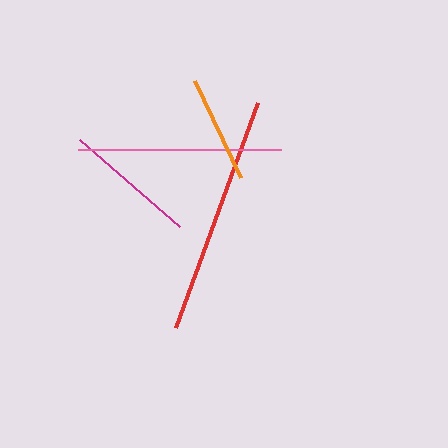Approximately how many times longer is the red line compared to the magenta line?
The red line is approximately 1.8 times the length of the magenta line.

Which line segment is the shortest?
The orange line is the shortest at approximately 107 pixels.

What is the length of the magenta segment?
The magenta segment is approximately 133 pixels long.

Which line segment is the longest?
The red line is the longest at approximately 240 pixels.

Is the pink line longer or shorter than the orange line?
The pink line is longer than the orange line.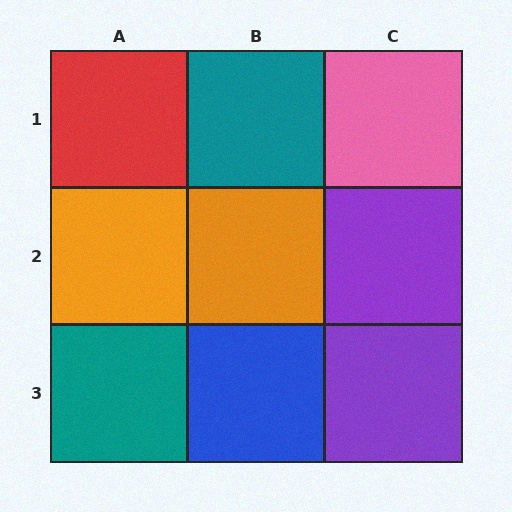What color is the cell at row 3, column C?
Purple.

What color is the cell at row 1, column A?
Red.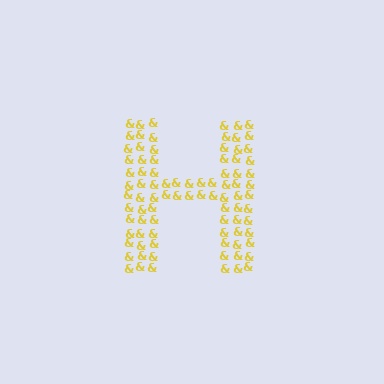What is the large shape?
The large shape is the letter H.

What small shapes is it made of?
It is made of small ampersands.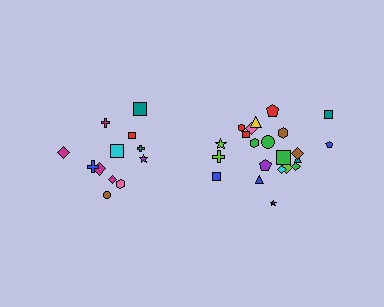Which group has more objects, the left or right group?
The right group.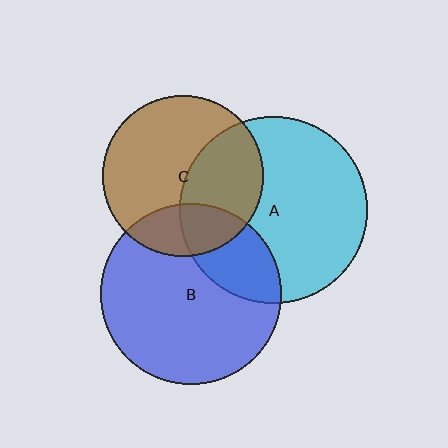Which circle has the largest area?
Circle A (cyan).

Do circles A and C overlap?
Yes.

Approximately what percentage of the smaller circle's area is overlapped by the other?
Approximately 40%.